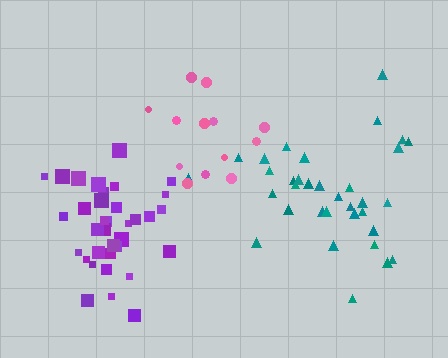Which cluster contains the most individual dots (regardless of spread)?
Purple (35).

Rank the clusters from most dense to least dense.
purple, teal, pink.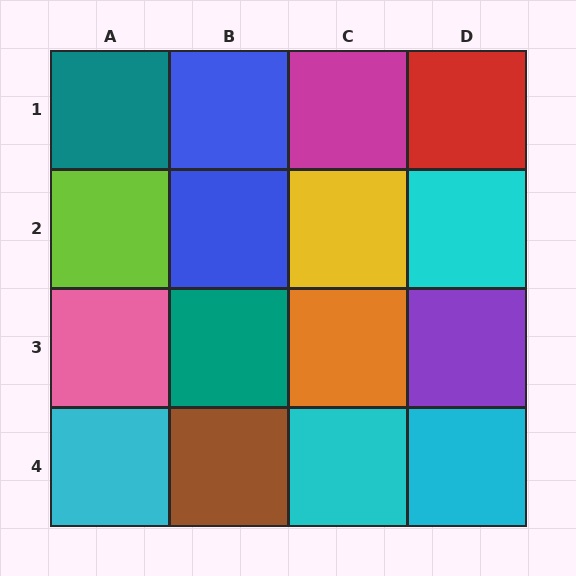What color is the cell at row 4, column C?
Cyan.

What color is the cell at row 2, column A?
Lime.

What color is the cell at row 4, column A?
Cyan.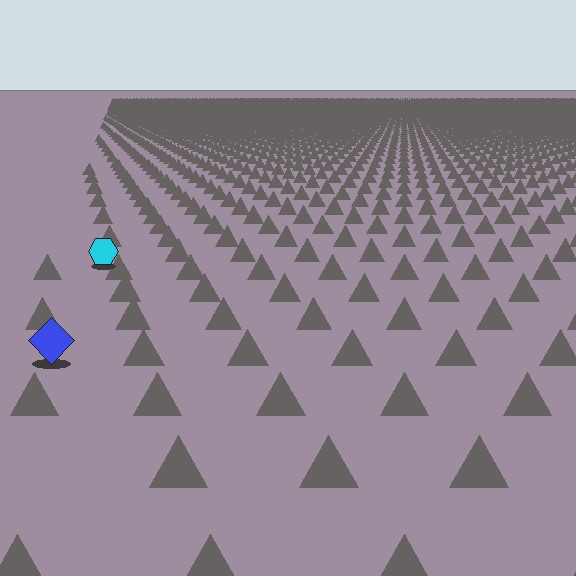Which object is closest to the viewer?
The blue diamond is closest. The texture marks near it are larger and more spread out.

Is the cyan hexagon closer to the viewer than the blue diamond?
No. The blue diamond is closer — you can tell from the texture gradient: the ground texture is coarser near it.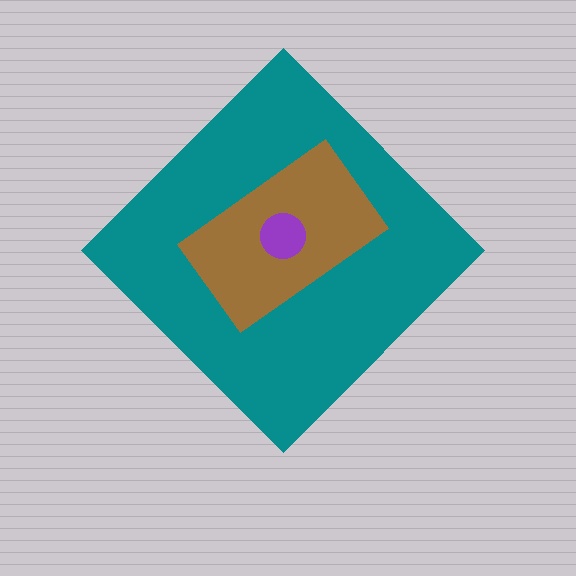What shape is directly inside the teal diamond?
The brown rectangle.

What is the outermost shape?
The teal diamond.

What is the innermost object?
The purple circle.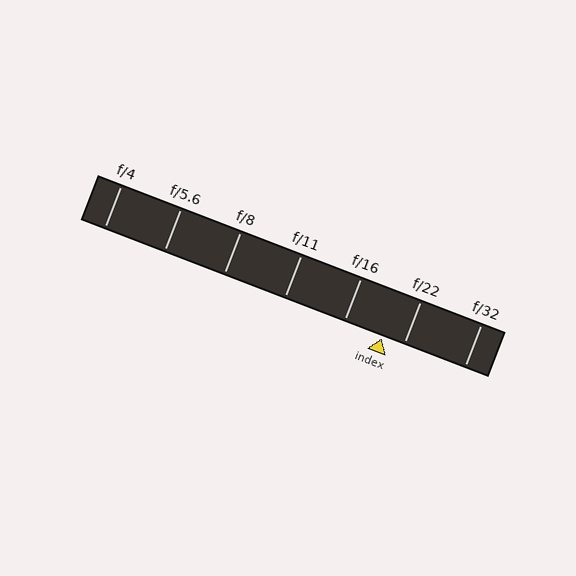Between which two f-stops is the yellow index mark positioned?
The index mark is between f/16 and f/22.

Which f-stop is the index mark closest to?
The index mark is closest to f/22.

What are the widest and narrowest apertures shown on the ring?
The widest aperture shown is f/4 and the narrowest is f/32.